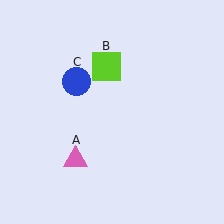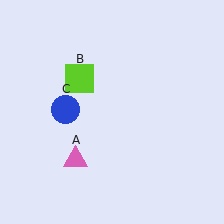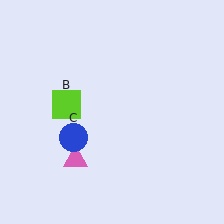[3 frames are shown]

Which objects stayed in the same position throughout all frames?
Pink triangle (object A) remained stationary.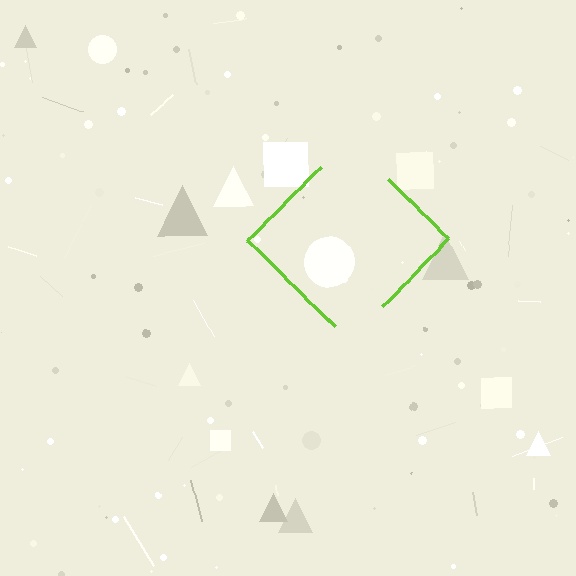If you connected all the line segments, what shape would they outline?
They would outline a diamond.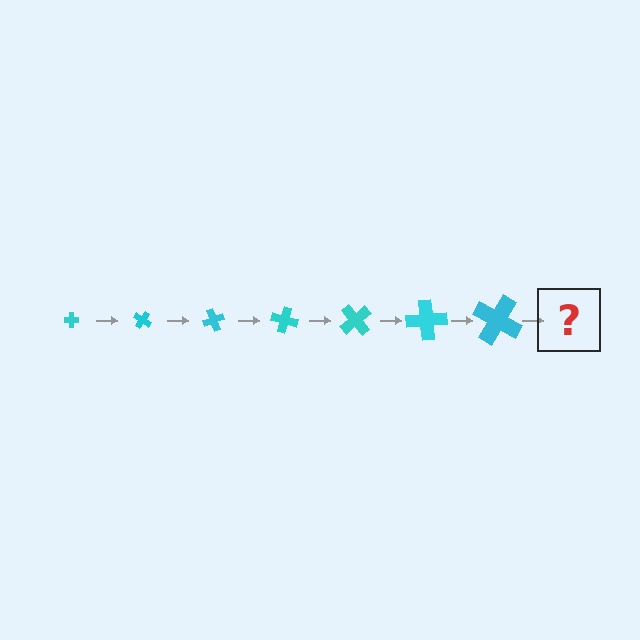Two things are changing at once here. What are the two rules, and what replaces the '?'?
The two rules are that the cross grows larger each step and it rotates 35 degrees each step. The '?' should be a cross, larger than the previous one and rotated 245 degrees from the start.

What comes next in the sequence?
The next element should be a cross, larger than the previous one and rotated 245 degrees from the start.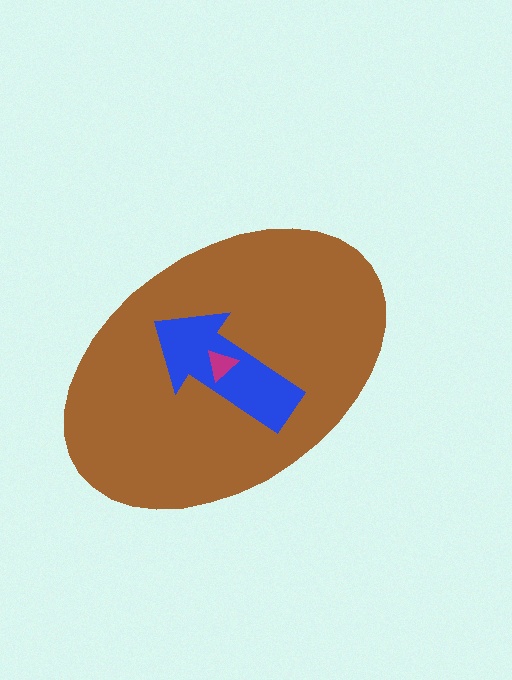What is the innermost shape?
The magenta triangle.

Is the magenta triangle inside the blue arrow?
Yes.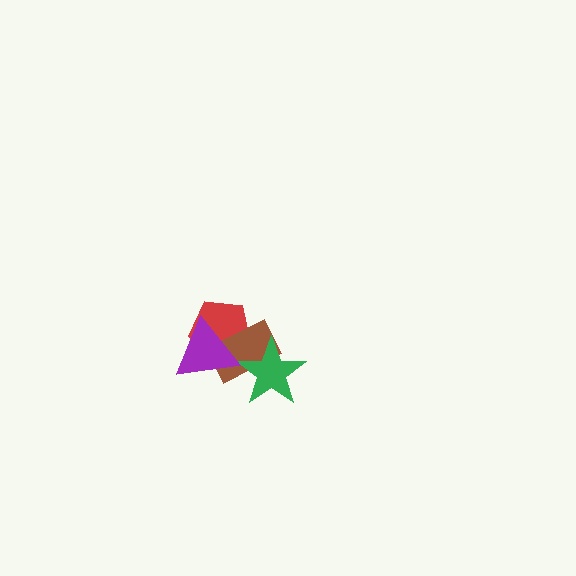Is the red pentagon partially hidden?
Yes, it is partially covered by another shape.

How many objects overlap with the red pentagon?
2 objects overlap with the red pentagon.